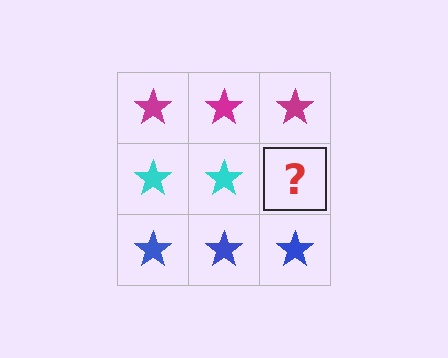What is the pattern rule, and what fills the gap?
The rule is that each row has a consistent color. The gap should be filled with a cyan star.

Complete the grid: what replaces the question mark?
The question mark should be replaced with a cyan star.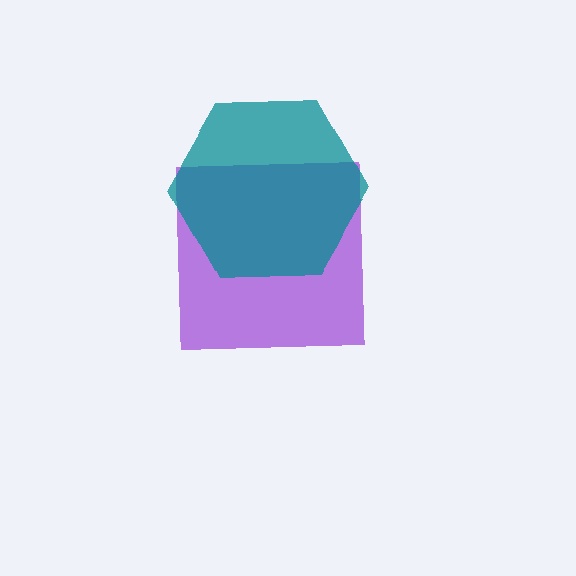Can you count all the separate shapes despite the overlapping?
Yes, there are 2 separate shapes.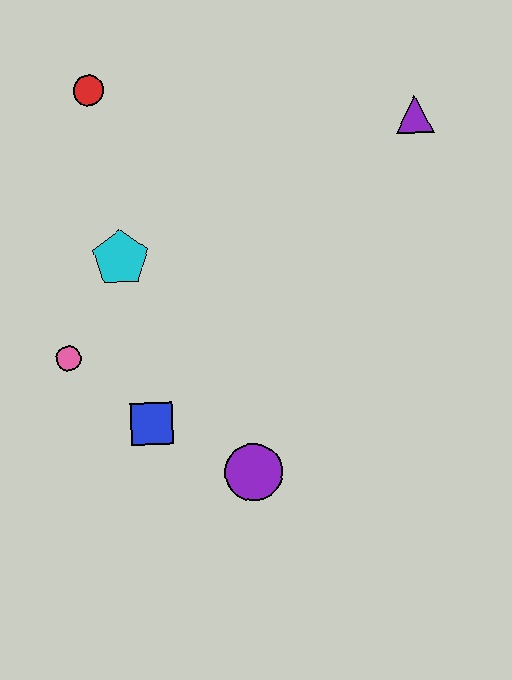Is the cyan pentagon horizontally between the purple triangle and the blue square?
No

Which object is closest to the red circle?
The cyan pentagon is closest to the red circle.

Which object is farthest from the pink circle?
The purple triangle is farthest from the pink circle.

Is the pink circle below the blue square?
No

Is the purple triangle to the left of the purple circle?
No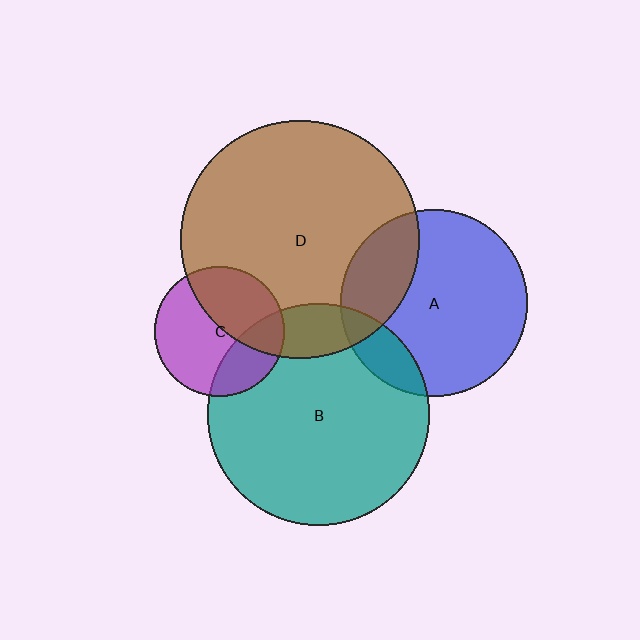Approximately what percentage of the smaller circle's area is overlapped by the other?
Approximately 25%.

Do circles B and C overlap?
Yes.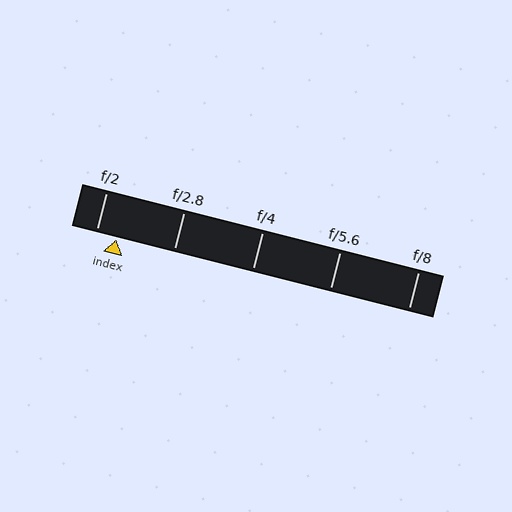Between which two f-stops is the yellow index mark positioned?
The index mark is between f/2 and f/2.8.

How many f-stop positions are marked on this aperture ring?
There are 5 f-stop positions marked.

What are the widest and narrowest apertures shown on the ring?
The widest aperture shown is f/2 and the narrowest is f/8.